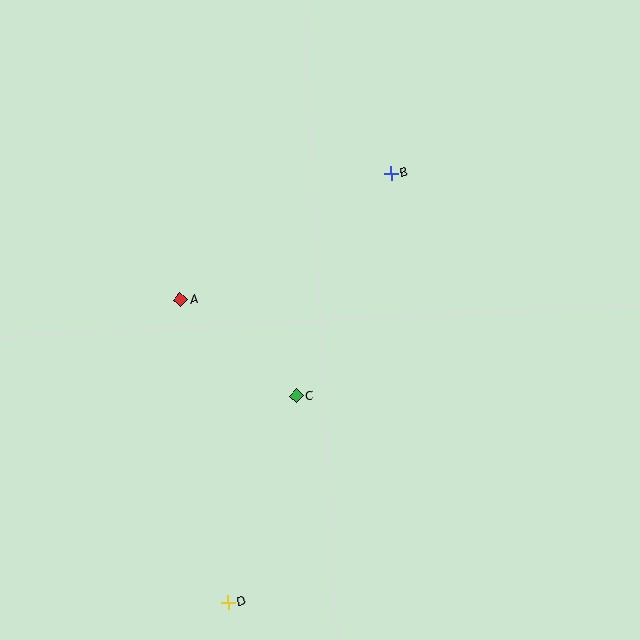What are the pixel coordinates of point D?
Point D is at (228, 602).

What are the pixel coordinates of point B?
Point B is at (391, 173).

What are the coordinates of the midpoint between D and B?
The midpoint between D and B is at (309, 388).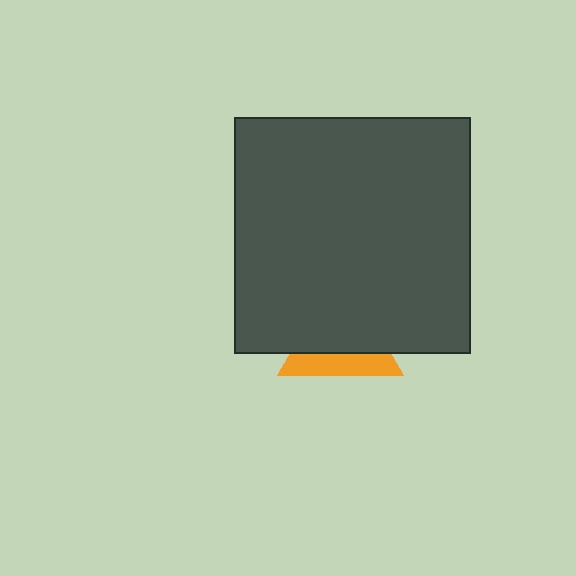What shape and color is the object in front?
The object in front is a dark gray square.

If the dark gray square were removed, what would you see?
You would see the complete orange triangle.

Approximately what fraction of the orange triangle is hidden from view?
Roughly 64% of the orange triangle is hidden behind the dark gray square.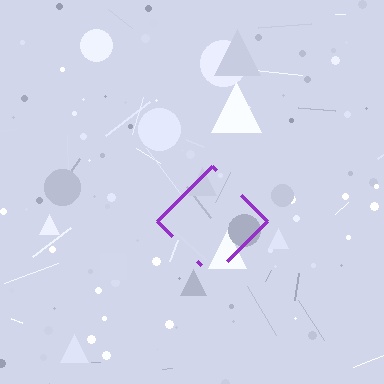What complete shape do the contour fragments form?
The contour fragments form a diamond.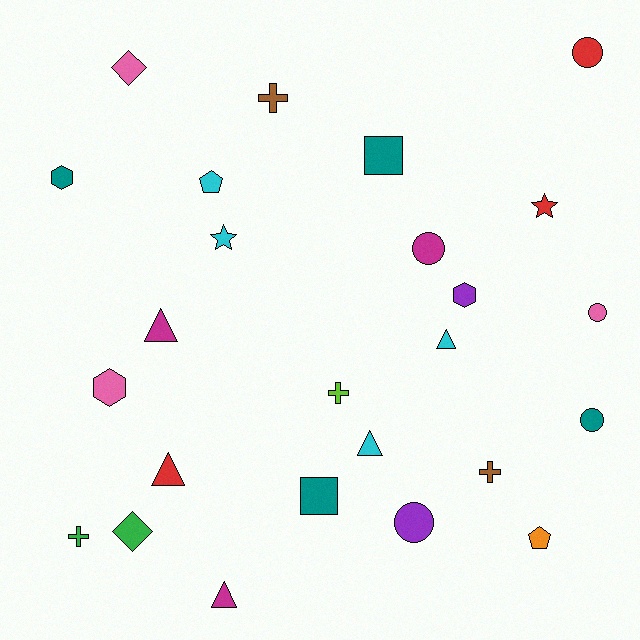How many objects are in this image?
There are 25 objects.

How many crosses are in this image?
There are 4 crosses.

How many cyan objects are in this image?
There are 4 cyan objects.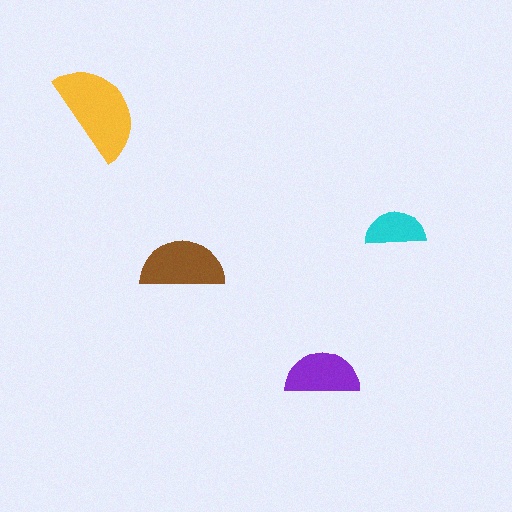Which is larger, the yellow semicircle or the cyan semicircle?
The yellow one.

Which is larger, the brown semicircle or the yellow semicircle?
The yellow one.